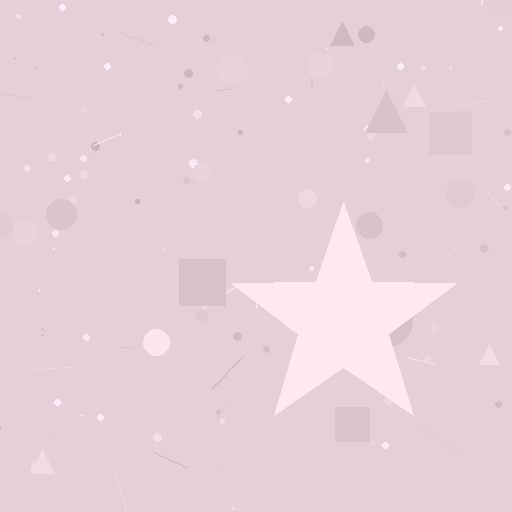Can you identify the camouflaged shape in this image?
The camouflaged shape is a star.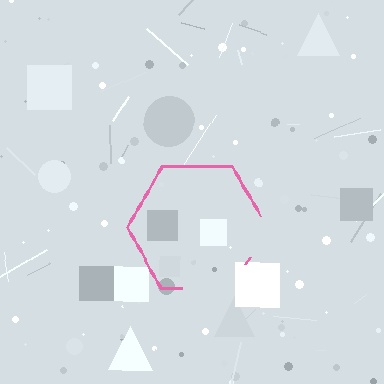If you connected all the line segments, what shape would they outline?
They would outline a hexagon.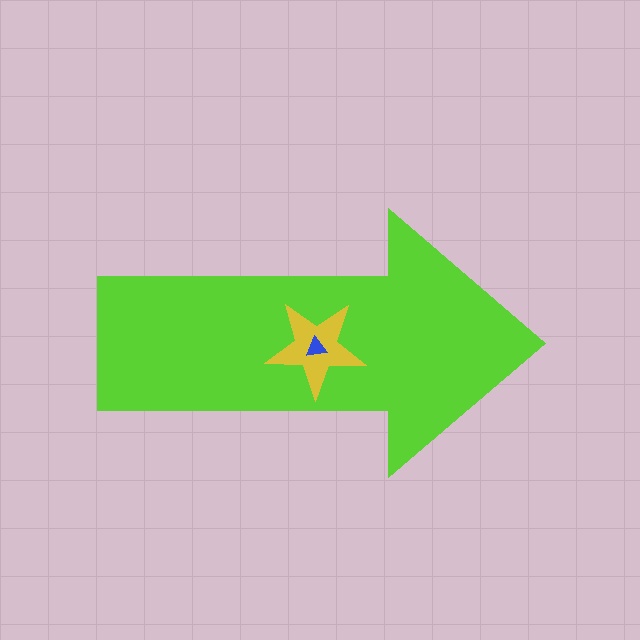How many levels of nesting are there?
3.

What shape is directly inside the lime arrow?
The yellow star.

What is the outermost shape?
The lime arrow.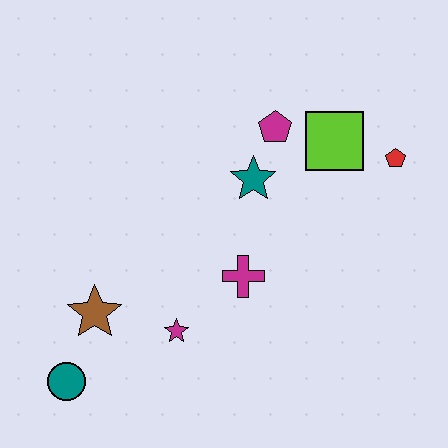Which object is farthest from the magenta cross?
The teal circle is farthest from the magenta cross.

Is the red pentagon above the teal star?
Yes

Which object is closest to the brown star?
The teal circle is closest to the brown star.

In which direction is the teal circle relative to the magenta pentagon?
The teal circle is below the magenta pentagon.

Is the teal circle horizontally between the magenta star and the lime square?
No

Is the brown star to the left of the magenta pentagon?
Yes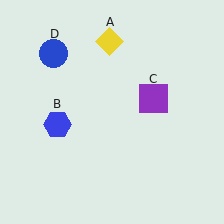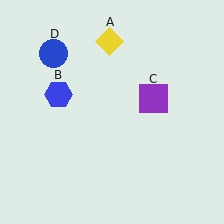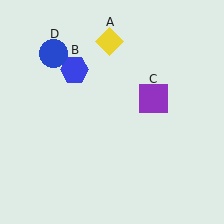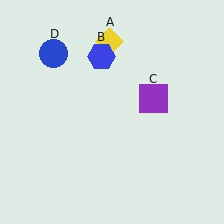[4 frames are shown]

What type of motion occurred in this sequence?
The blue hexagon (object B) rotated clockwise around the center of the scene.